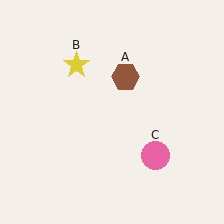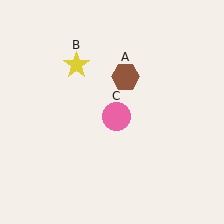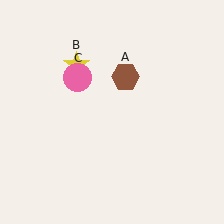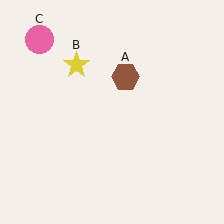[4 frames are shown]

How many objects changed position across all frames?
1 object changed position: pink circle (object C).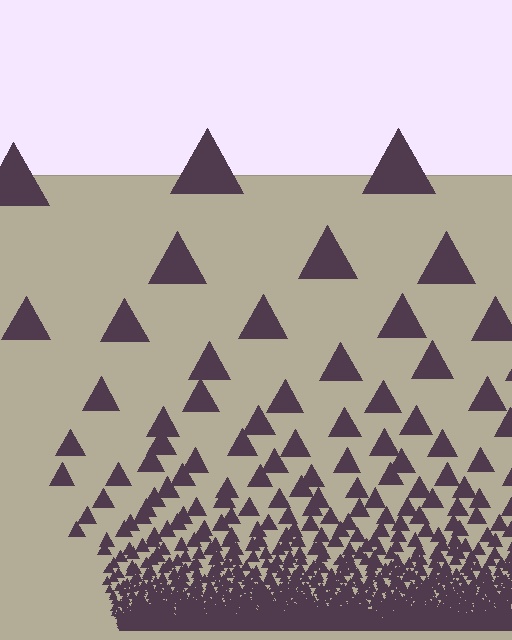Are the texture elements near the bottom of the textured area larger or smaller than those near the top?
Smaller. The gradient is inverted — elements near the bottom are smaller and denser.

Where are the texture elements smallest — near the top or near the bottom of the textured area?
Near the bottom.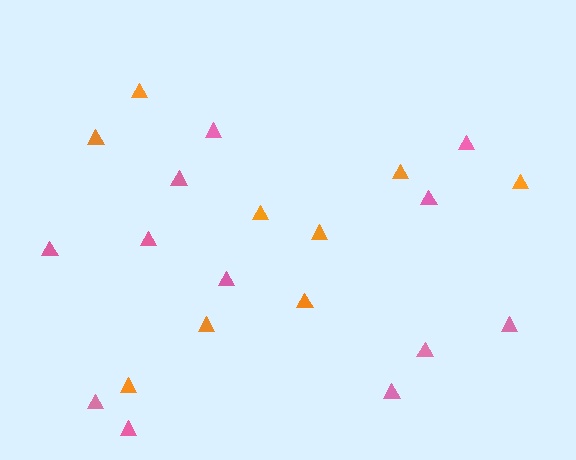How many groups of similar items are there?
There are 2 groups: one group of pink triangles (12) and one group of orange triangles (9).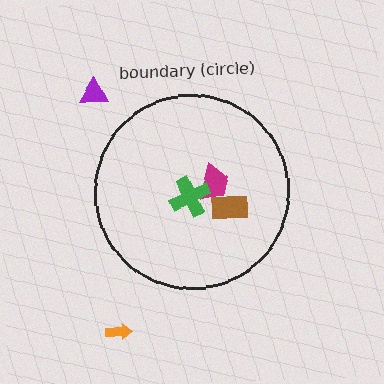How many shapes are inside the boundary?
3 inside, 2 outside.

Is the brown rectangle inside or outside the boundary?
Inside.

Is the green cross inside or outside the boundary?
Inside.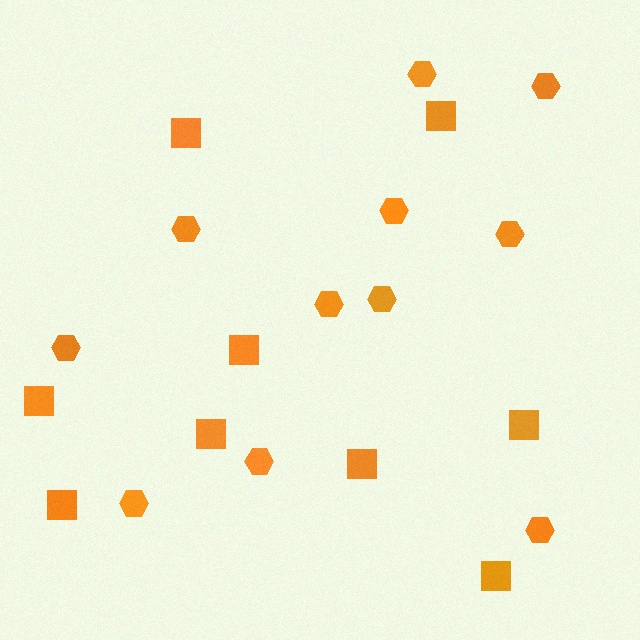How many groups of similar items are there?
There are 2 groups: one group of squares (9) and one group of hexagons (11).